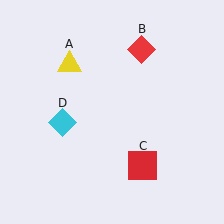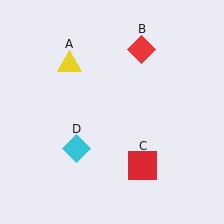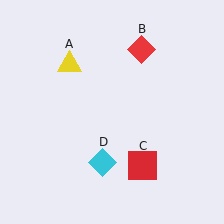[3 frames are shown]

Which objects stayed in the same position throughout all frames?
Yellow triangle (object A) and red diamond (object B) and red square (object C) remained stationary.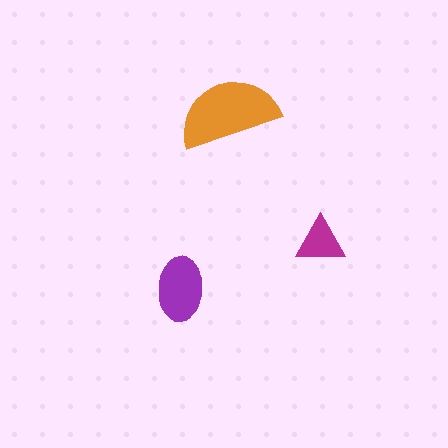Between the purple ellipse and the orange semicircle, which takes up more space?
The orange semicircle.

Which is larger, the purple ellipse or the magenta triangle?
The purple ellipse.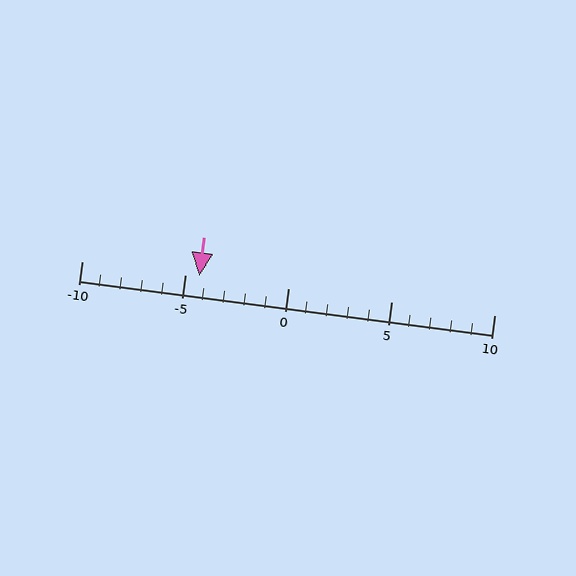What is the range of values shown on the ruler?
The ruler shows values from -10 to 10.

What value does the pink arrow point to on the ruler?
The pink arrow points to approximately -4.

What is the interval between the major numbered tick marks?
The major tick marks are spaced 5 units apart.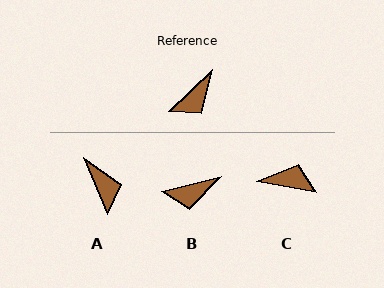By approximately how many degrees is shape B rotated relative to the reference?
Approximately 29 degrees clockwise.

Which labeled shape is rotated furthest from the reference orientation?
C, about 126 degrees away.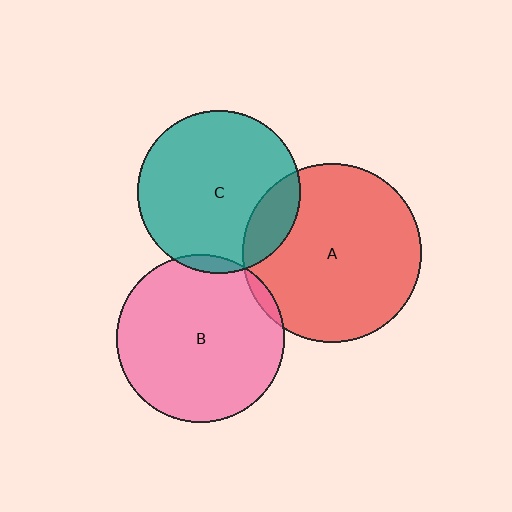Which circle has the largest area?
Circle A (red).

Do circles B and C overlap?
Yes.